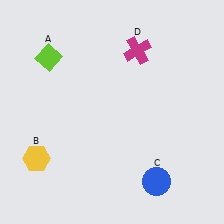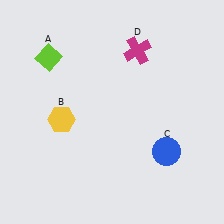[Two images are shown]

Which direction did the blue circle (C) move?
The blue circle (C) moved up.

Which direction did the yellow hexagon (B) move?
The yellow hexagon (B) moved up.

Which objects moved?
The objects that moved are: the yellow hexagon (B), the blue circle (C).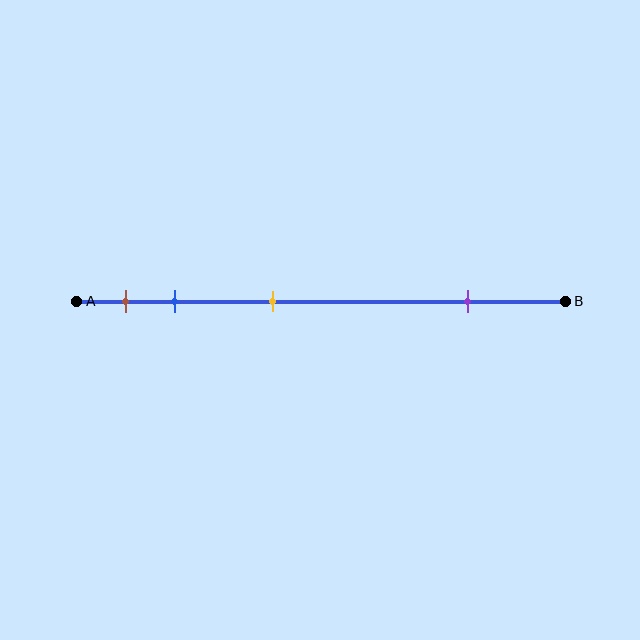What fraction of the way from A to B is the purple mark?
The purple mark is approximately 80% (0.8) of the way from A to B.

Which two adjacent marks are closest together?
The brown and blue marks are the closest adjacent pair.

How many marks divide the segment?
There are 4 marks dividing the segment.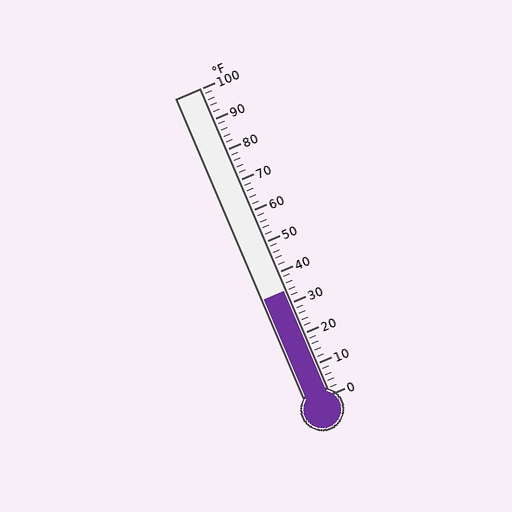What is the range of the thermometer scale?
The thermometer scale ranges from 0°F to 100°F.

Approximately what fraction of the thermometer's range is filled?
The thermometer is filled to approximately 35% of its range.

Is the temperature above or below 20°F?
The temperature is above 20°F.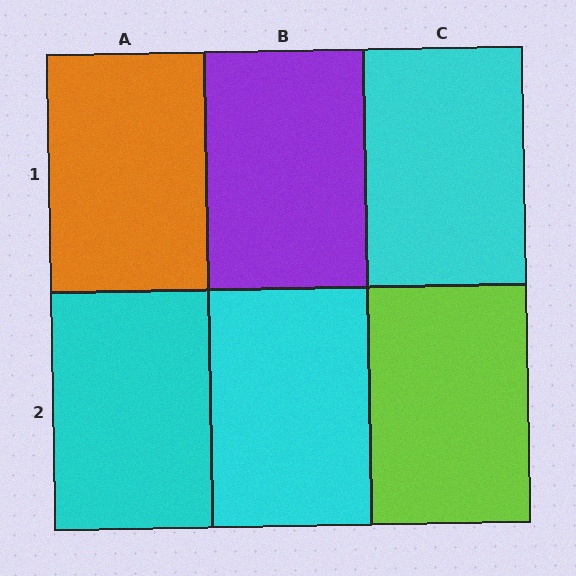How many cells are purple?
1 cell is purple.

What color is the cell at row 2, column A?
Cyan.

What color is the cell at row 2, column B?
Cyan.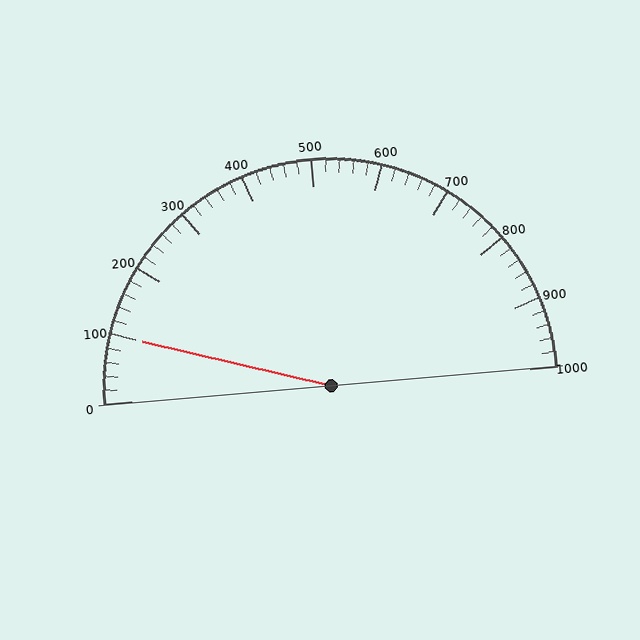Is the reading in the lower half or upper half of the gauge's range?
The reading is in the lower half of the range (0 to 1000).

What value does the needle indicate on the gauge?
The needle indicates approximately 100.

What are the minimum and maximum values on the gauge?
The gauge ranges from 0 to 1000.